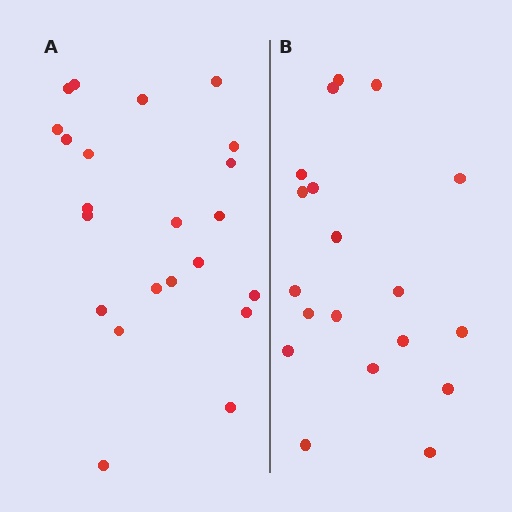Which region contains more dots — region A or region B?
Region A (the left region) has more dots.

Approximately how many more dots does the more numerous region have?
Region A has just a few more — roughly 2 or 3 more dots than region B.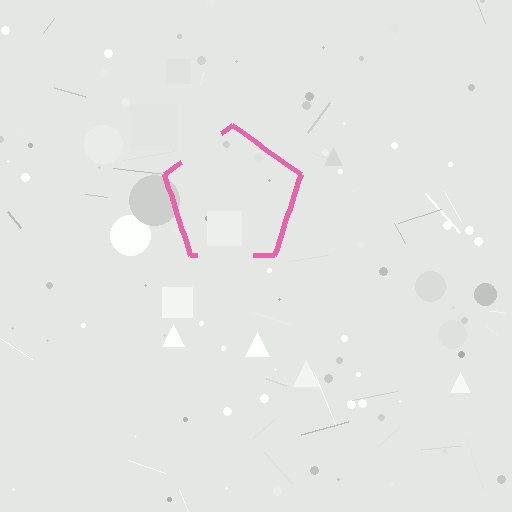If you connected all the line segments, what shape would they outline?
They would outline a pentagon.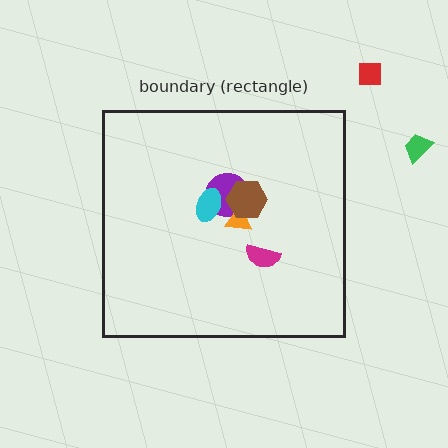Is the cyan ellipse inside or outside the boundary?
Inside.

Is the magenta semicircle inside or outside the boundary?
Inside.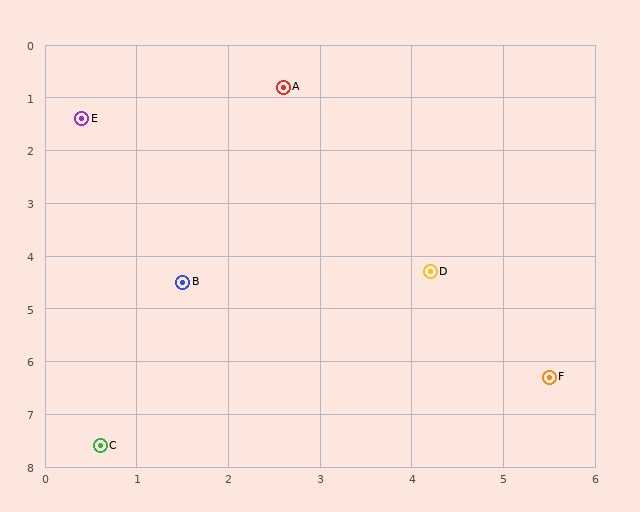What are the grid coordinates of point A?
Point A is at approximately (2.6, 0.8).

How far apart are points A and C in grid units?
Points A and C are about 7.1 grid units apart.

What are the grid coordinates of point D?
Point D is at approximately (4.2, 4.3).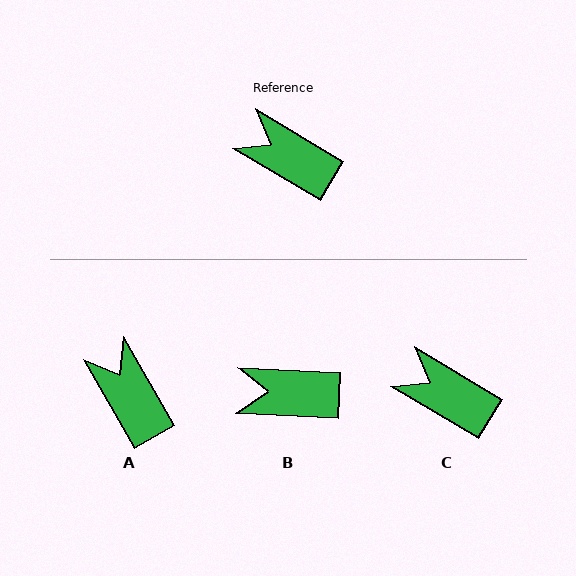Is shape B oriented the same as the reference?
No, it is off by about 28 degrees.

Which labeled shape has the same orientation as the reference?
C.